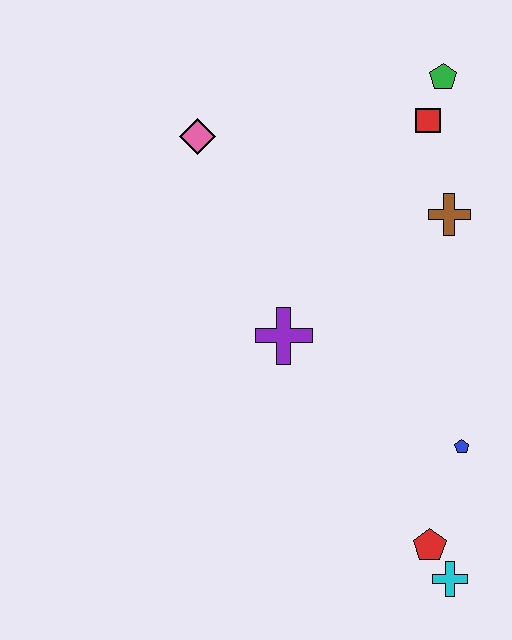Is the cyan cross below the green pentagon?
Yes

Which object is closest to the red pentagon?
The cyan cross is closest to the red pentagon.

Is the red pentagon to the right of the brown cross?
No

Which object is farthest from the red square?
The cyan cross is farthest from the red square.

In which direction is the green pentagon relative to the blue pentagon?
The green pentagon is above the blue pentagon.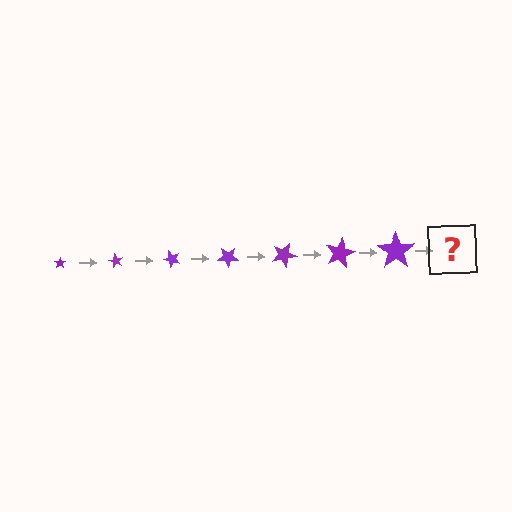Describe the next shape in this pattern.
It should be a star, larger than the previous one and rotated 420 degrees from the start.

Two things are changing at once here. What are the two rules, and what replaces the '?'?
The two rules are that the star grows larger each step and it rotates 60 degrees each step. The '?' should be a star, larger than the previous one and rotated 420 degrees from the start.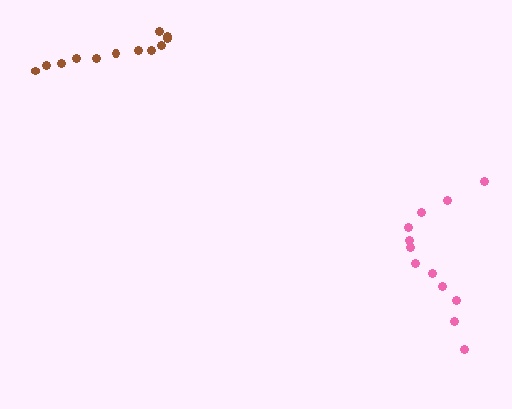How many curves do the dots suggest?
There are 2 distinct paths.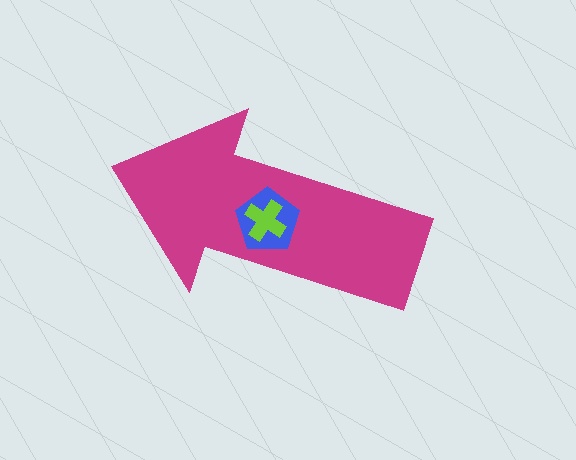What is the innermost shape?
The lime cross.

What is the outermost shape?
The magenta arrow.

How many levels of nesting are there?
3.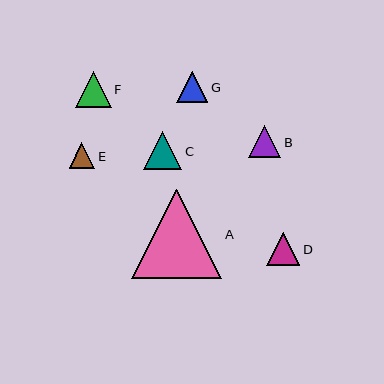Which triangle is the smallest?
Triangle E is the smallest with a size of approximately 26 pixels.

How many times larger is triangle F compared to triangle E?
Triangle F is approximately 1.4 times the size of triangle E.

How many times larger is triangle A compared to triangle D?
Triangle A is approximately 2.7 times the size of triangle D.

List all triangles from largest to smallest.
From largest to smallest: A, C, F, D, B, G, E.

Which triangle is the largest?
Triangle A is the largest with a size of approximately 90 pixels.